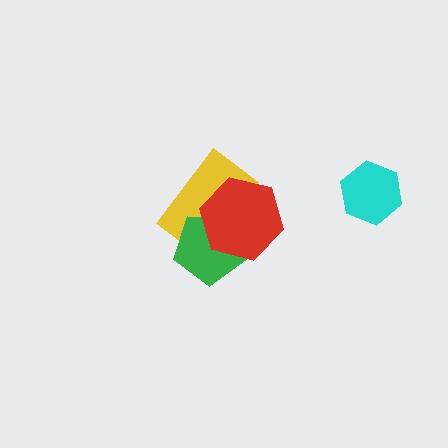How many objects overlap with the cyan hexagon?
0 objects overlap with the cyan hexagon.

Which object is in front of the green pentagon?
The red hexagon is in front of the green pentagon.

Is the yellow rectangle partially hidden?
Yes, it is partially covered by another shape.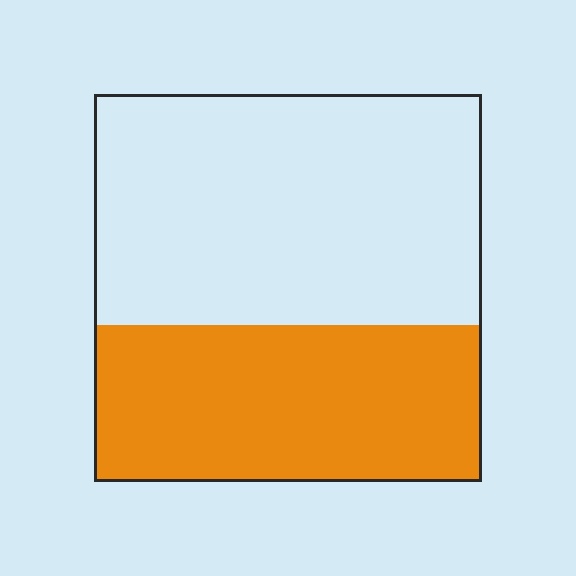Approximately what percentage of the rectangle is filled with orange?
Approximately 40%.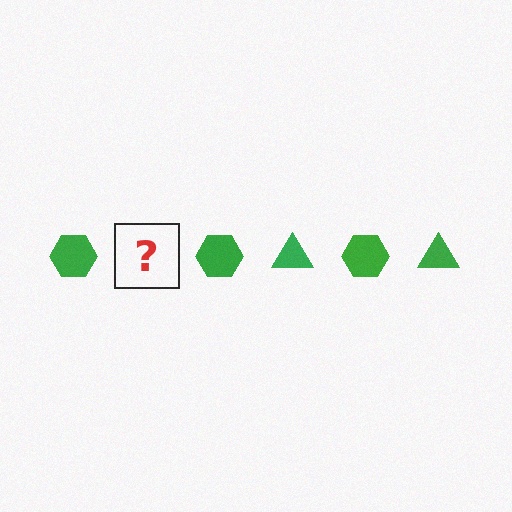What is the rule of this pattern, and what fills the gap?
The rule is that the pattern cycles through hexagon, triangle shapes in green. The gap should be filled with a green triangle.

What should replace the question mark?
The question mark should be replaced with a green triangle.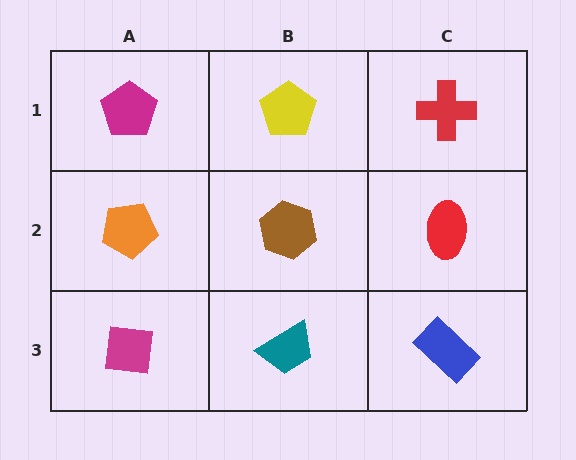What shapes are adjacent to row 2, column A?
A magenta pentagon (row 1, column A), a magenta square (row 3, column A), a brown hexagon (row 2, column B).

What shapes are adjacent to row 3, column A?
An orange pentagon (row 2, column A), a teal trapezoid (row 3, column B).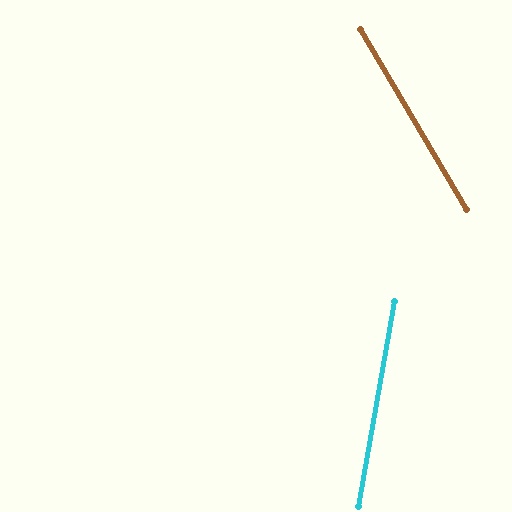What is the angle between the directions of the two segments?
Approximately 40 degrees.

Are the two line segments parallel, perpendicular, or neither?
Neither parallel nor perpendicular — they differ by about 40°.